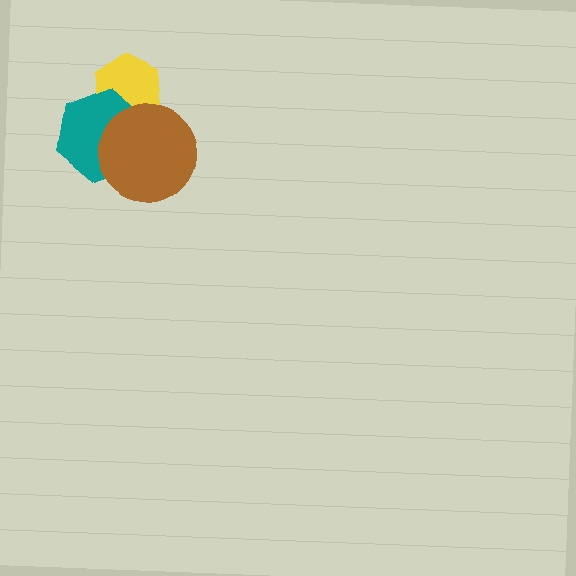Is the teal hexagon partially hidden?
Yes, it is partially covered by another shape.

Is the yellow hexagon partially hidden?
Yes, it is partially covered by another shape.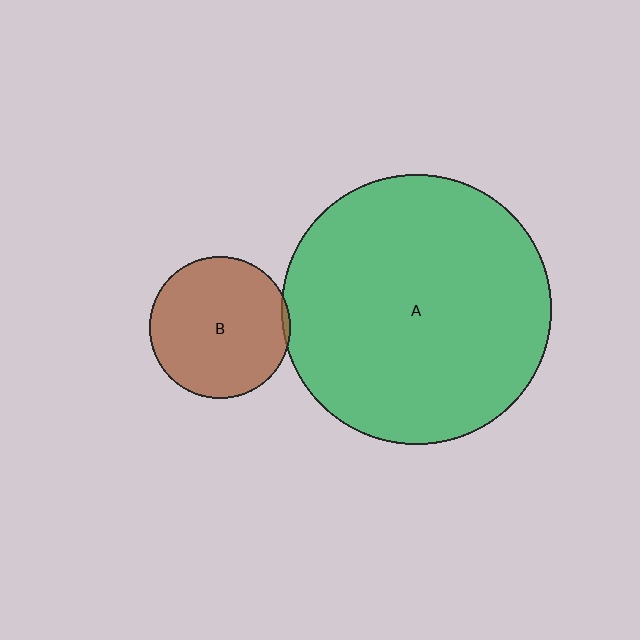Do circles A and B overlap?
Yes.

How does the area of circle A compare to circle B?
Approximately 3.6 times.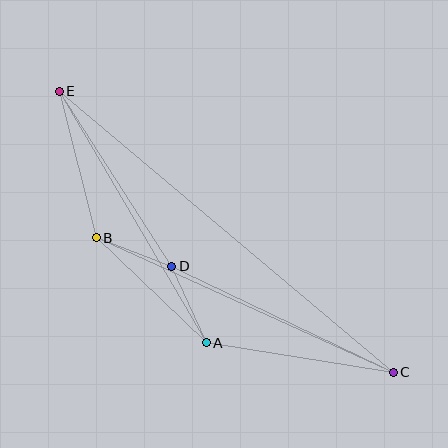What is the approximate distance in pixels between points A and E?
The distance between A and E is approximately 291 pixels.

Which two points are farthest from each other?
Points C and E are farthest from each other.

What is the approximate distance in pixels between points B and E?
The distance between B and E is approximately 151 pixels.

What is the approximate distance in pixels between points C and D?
The distance between C and D is approximately 245 pixels.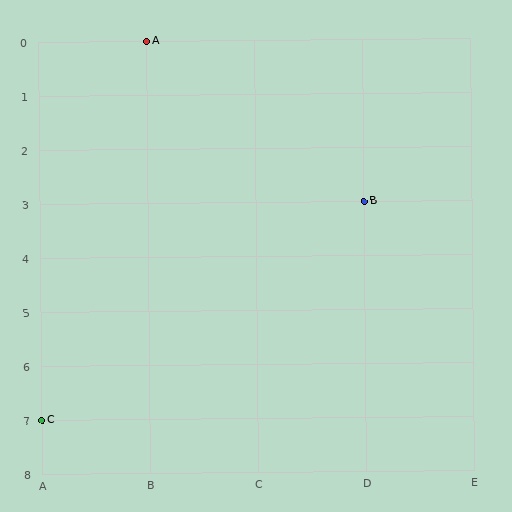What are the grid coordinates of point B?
Point B is at grid coordinates (D, 3).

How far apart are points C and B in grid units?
Points C and B are 3 columns and 4 rows apart (about 5.0 grid units diagonally).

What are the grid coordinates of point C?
Point C is at grid coordinates (A, 7).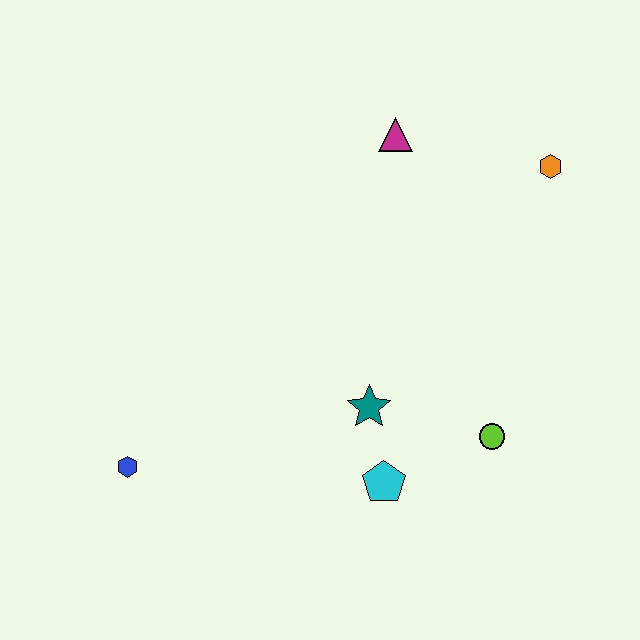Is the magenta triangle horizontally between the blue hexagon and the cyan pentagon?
No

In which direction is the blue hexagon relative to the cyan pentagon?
The blue hexagon is to the left of the cyan pentagon.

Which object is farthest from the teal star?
The orange hexagon is farthest from the teal star.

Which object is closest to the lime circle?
The cyan pentagon is closest to the lime circle.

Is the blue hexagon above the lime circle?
No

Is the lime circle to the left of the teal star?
No